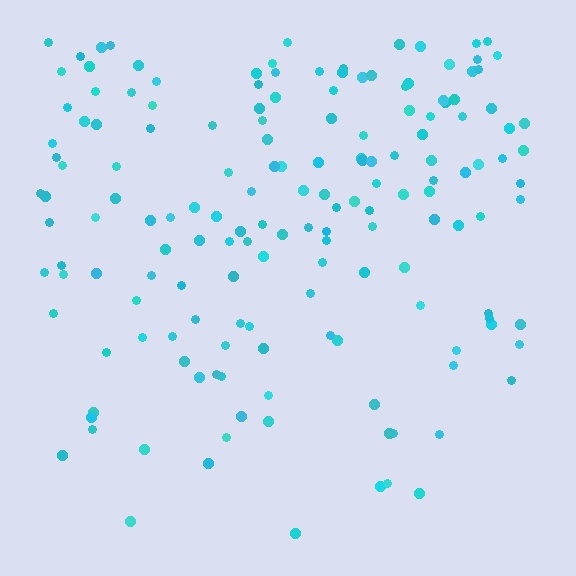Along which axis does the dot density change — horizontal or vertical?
Vertical.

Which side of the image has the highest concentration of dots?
The top.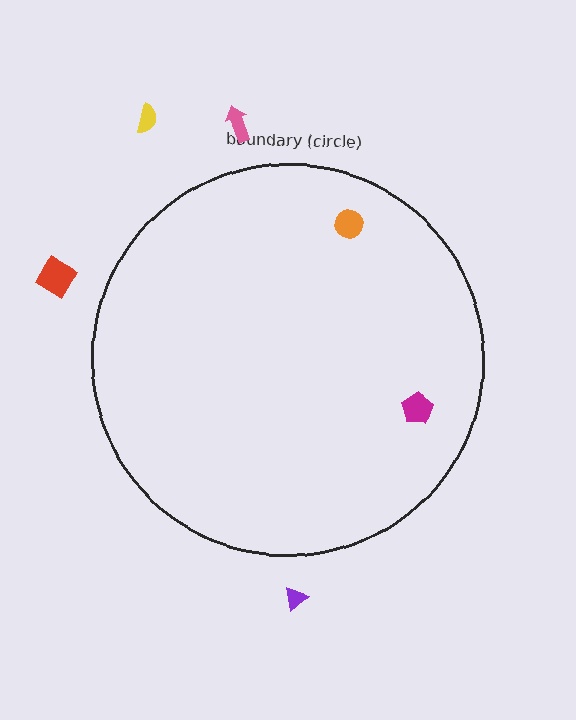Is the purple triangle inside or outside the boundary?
Outside.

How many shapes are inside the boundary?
2 inside, 4 outside.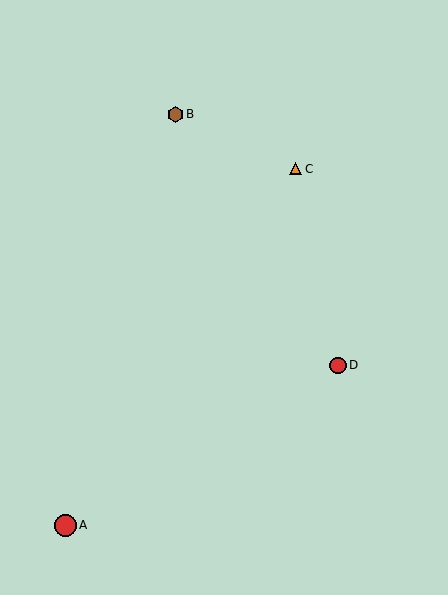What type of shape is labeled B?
Shape B is a brown hexagon.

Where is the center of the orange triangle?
The center of the orange triangle is at (295, 169).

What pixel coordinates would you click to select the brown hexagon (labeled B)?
Click at (175, 114) to select the brown hexagon B.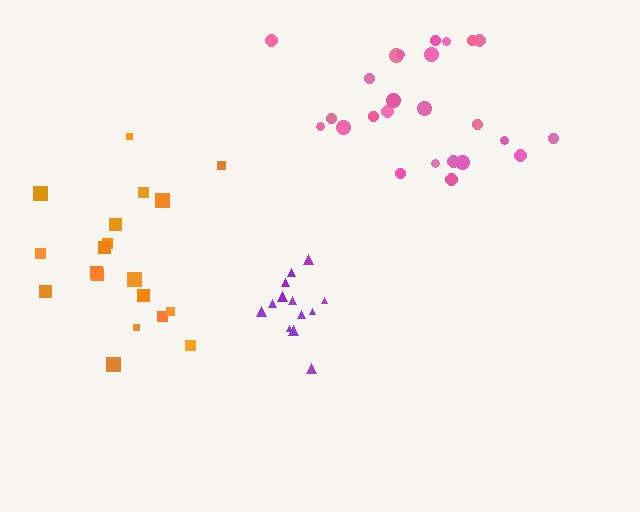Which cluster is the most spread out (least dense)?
Orange.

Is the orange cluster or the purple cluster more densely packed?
Purple.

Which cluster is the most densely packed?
Purple.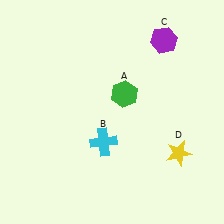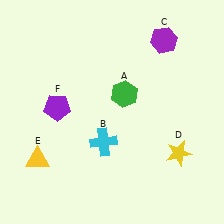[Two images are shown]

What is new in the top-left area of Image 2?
A purple pentagon (F) was added in the top-left area of Image 2.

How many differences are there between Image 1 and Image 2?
There are 2 differences between the two images.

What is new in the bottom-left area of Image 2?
A yellow triangle (E) was added in the bottom-left area of Image 2.